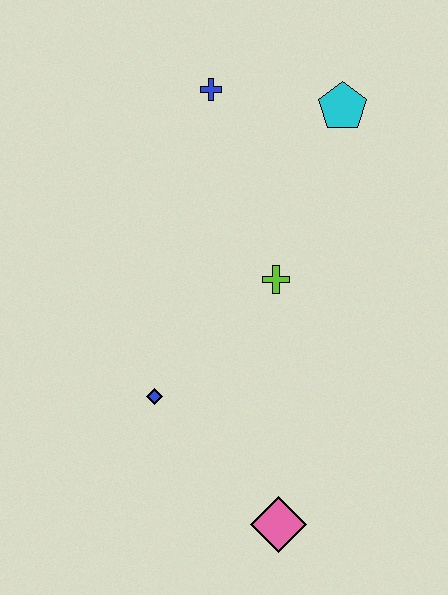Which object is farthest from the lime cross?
The pink diamond is farthest from the lime cross.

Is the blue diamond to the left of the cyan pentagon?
Yes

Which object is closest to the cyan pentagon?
The blue cross is closest to the cyan pentagon.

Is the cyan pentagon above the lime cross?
Yes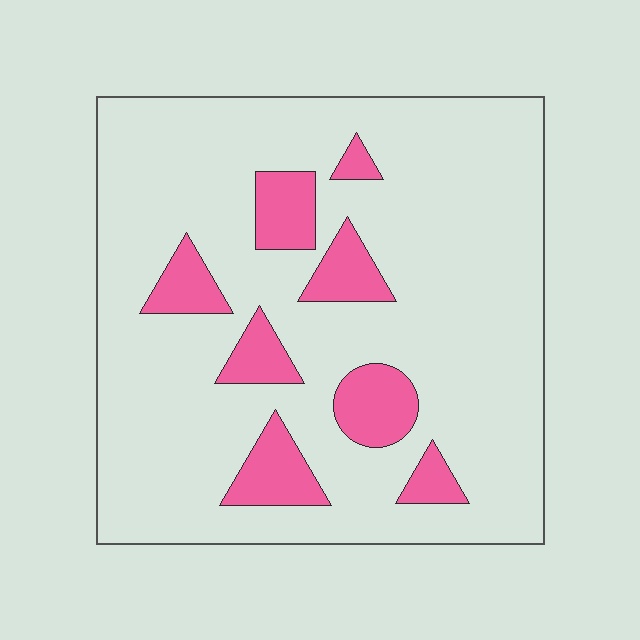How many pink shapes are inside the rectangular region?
8.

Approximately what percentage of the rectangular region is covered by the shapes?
Approximately 15%.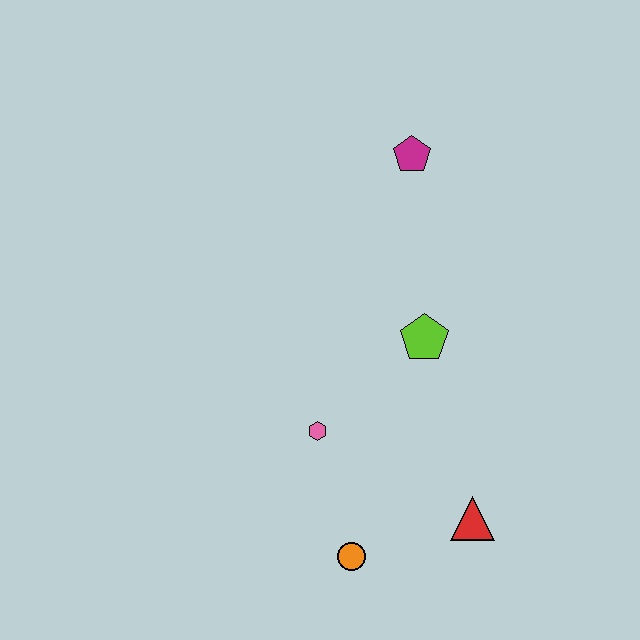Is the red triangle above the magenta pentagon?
No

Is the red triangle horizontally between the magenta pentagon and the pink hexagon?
No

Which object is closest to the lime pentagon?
The pink hexagon is closest to the lime pentagon.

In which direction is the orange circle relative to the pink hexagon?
The orange circle is below the pink hexagon.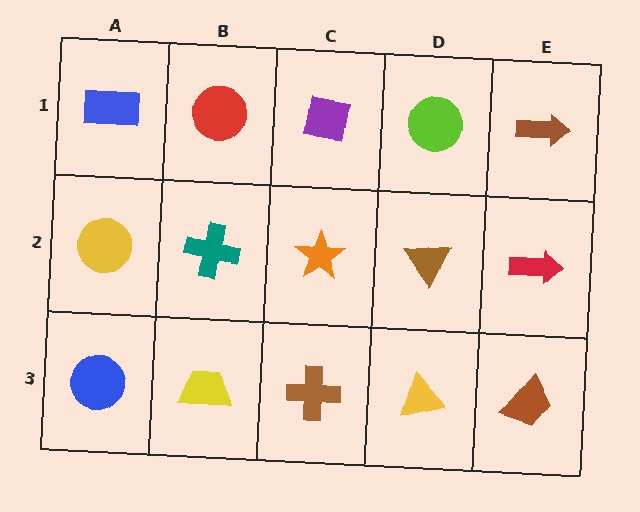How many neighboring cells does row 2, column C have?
4.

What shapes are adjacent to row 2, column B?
A red circle (row 1, column B), a yellow trapezoid (row 3, column B), a yellow circle (row 2, column A), an orange star (row 2, column C).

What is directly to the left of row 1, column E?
A lime circle.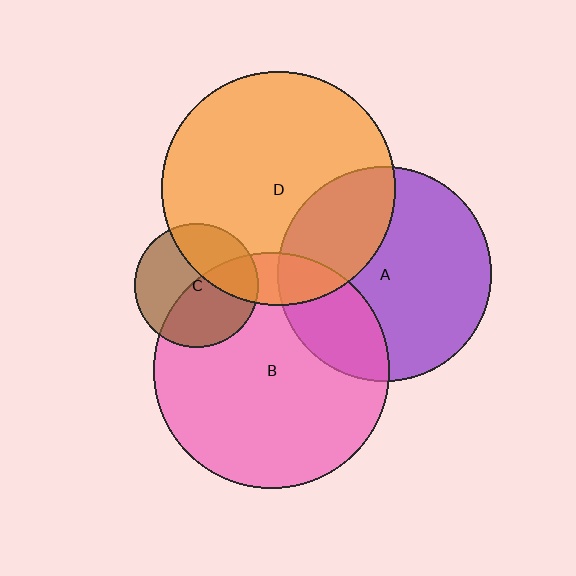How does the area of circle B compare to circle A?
Approximately 1.2 times.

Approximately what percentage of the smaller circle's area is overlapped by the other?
Approximately 30%.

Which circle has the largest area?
Circle B (pink).